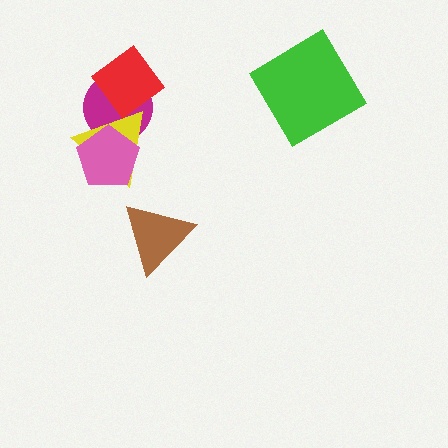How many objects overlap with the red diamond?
1 object overlaps with the red diamond.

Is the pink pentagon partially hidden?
No, no other shape covers it.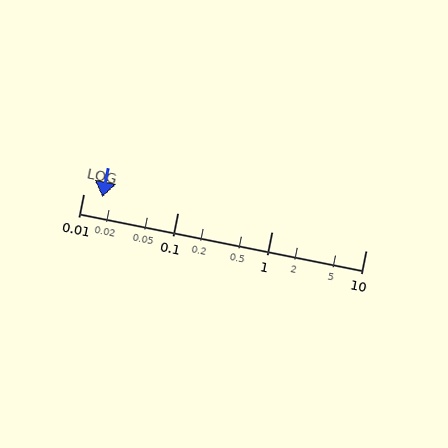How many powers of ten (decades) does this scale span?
The scale spans 3 decades, from 0.01 to 10.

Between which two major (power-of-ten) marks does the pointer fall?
The pointer is between 0.01 and 0.1.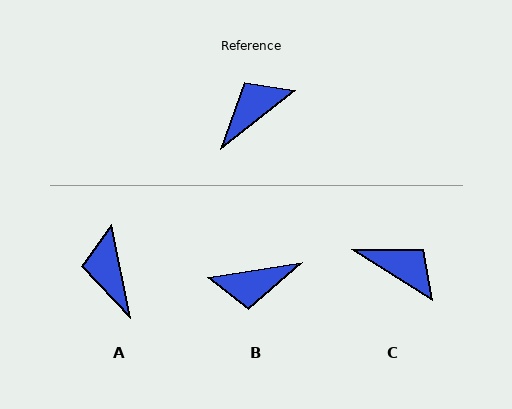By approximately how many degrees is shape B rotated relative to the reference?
Approximately 151 degrees counter-clockwise.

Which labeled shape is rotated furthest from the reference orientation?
B, about 151 degrees away.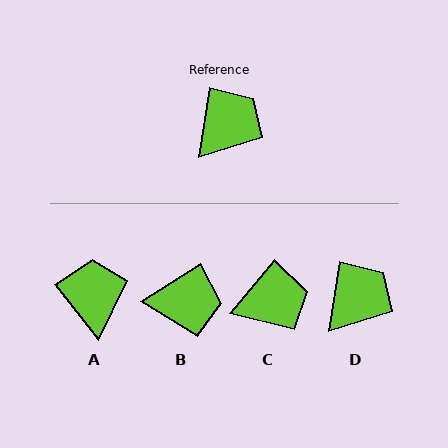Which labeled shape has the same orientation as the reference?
D.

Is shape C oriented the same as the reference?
No, it is off by about 31 degrees.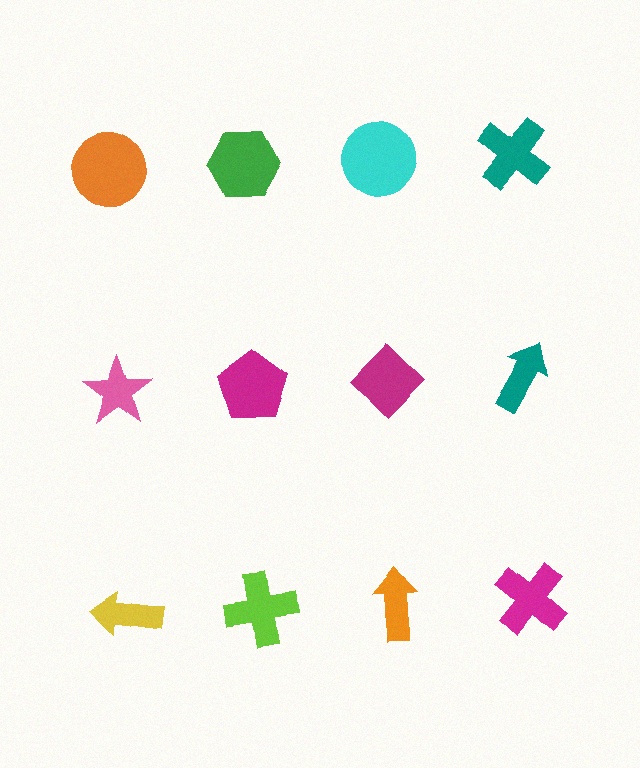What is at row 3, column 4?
A magenta cross.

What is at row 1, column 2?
A green hexagon.